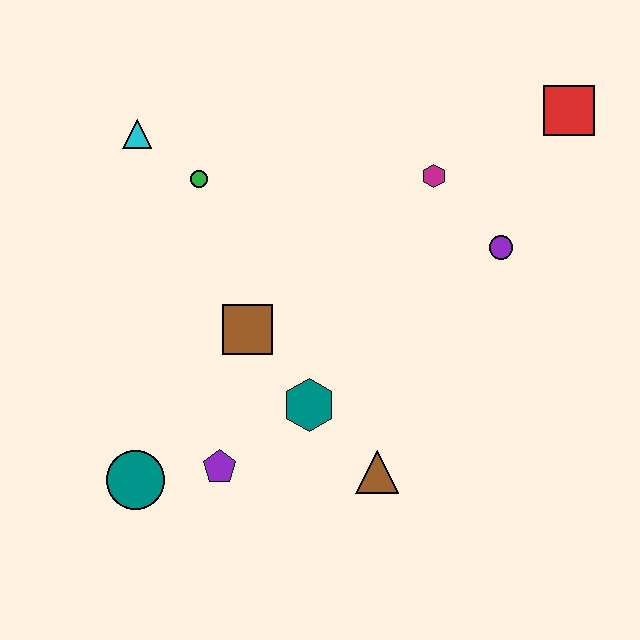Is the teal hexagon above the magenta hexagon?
No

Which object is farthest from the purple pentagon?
The red square is farthest from the purple pentagon.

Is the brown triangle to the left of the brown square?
No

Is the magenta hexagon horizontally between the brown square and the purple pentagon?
No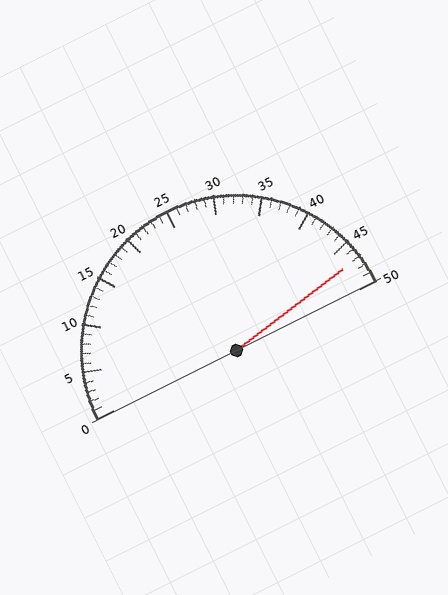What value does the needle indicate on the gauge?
The needle indicates approximately 47.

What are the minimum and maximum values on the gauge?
The gauge ranges from 0 to 50.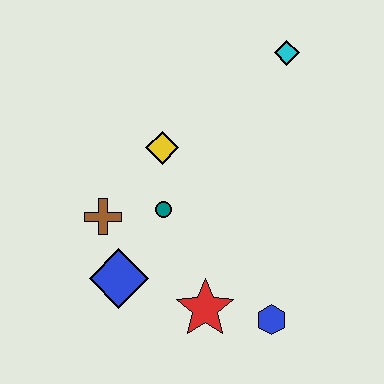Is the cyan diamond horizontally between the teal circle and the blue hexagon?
No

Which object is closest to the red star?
The blue hexagon is closest to the red star.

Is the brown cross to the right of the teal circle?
No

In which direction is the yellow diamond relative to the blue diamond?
The yellow diamond is above the blue diamond.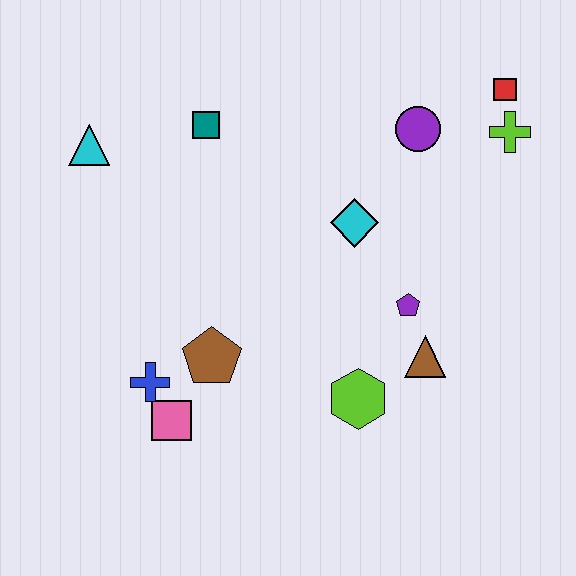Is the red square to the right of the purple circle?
Yes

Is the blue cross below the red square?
Yes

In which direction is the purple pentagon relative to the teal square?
The purple pentagon is to the right of the teal square.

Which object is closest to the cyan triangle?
The teal square is closest to the cyan triangle.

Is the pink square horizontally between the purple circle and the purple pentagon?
No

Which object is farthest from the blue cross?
The red square is farthest from the blue cross.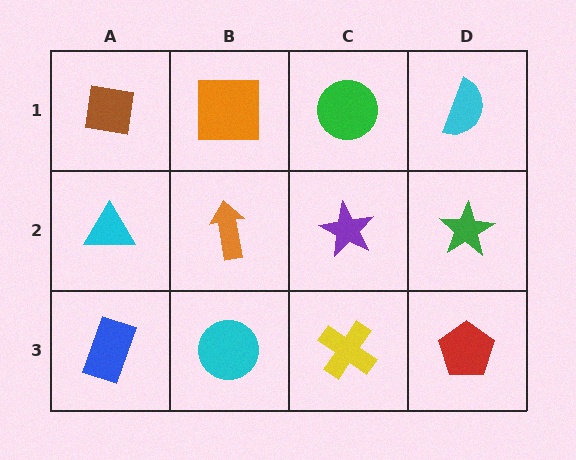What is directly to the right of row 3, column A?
A cyan circle.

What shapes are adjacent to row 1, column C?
A purple star (row 2, column C), an orange square (row 1, column B), a cyan semicircle (row 1, column D).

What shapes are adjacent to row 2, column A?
A brown square (row 1, column A), a blue rectangle (row 3, column A), an orange arrow (row 2, column B).